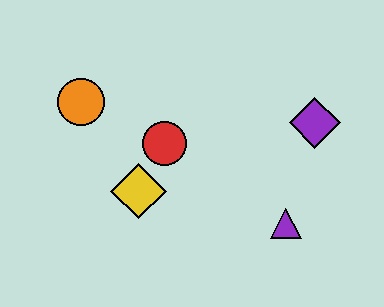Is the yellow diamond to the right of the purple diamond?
No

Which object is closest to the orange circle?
The red circle is closest to the orange circle.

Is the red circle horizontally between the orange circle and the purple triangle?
Yes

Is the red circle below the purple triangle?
No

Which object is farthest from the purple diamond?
The orange circle is farthest from the purple diamond.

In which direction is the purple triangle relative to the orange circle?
The purple triangle is to the right of the orange circle.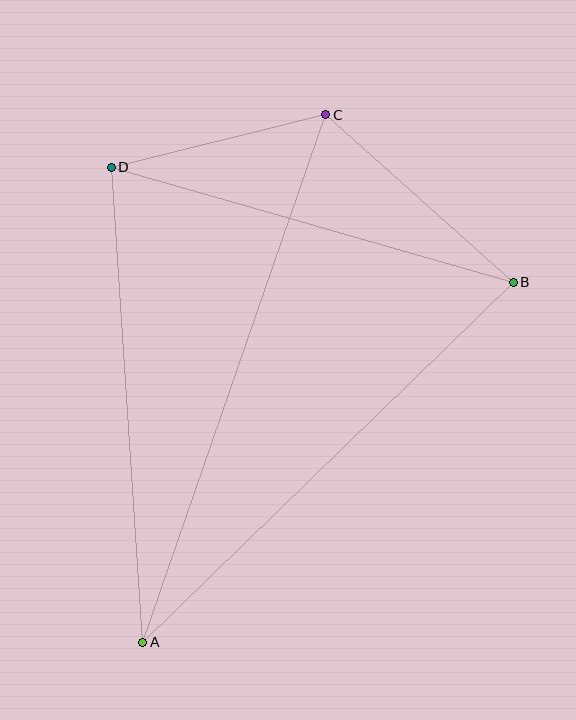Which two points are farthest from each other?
Points A and C are farthest from each other.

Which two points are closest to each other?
Points C and D are closest to each other.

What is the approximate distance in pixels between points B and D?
The distance between B and D is approximately 418 pixels.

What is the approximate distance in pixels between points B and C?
The distance between B and C is approximately 252 pixels.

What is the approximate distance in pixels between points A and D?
The distance between A and D is approximately 476 pixels.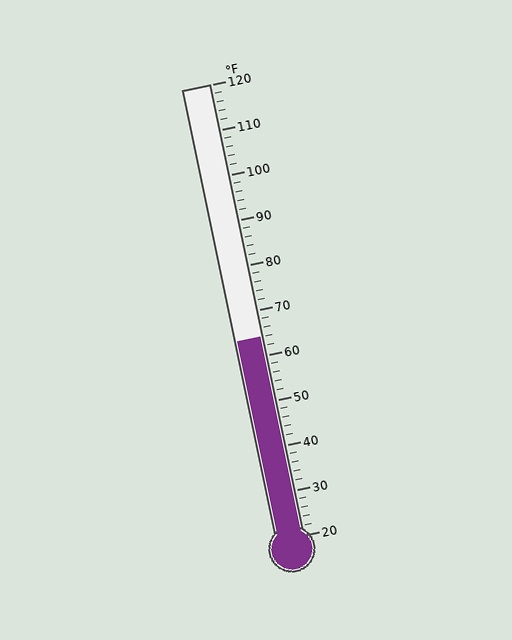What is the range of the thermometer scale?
The thermometer scale ranges from 20°F to 120°F.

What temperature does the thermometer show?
The thermometer shows approximately 64°F.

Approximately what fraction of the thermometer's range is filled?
The thermometer is filled to approximately 45% of its range.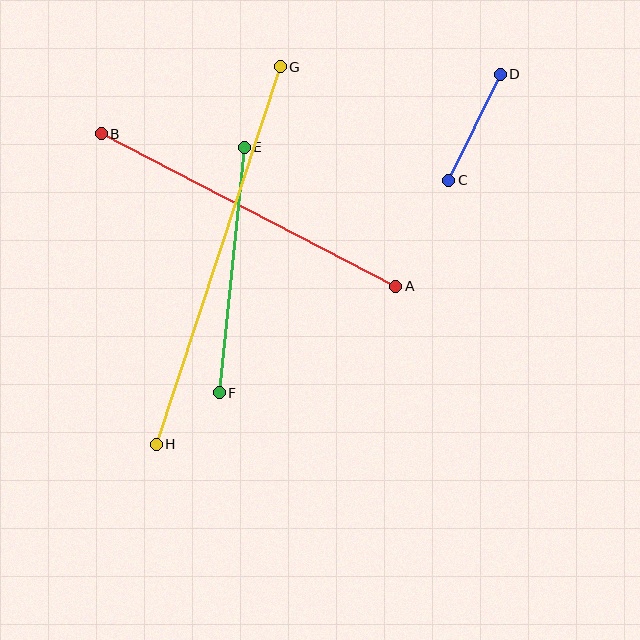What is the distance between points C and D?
The distance is approximately 118 pixels.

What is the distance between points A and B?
The distance is approximately 331 pixels.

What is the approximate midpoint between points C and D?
The midpoint is at approximately (475, 127) pixels.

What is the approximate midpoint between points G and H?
The midpoint is at approximately (218, 255) pixels.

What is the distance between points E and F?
The distance is approximately 246 pixels.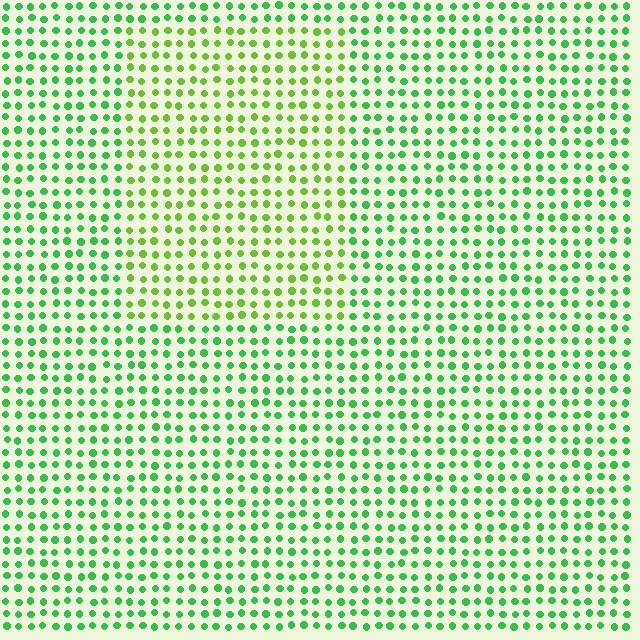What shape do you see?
I see a rectangle.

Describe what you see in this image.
The image is filled with small green elements in a uniform arrangement. A rectangle-shaped region is visible where the elements are tinted to a slightly different hue, forming a subtle color boundary.